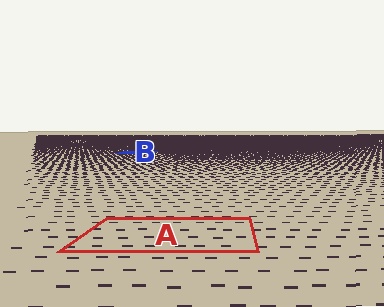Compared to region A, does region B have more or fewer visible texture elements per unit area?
Region B has more texture elements per unit area — they are packed more densely because it is farther away.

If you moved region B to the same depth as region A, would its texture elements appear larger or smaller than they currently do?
They would appear larger. At a closer depth, the same texture elements are projected at a bigger on-screen size.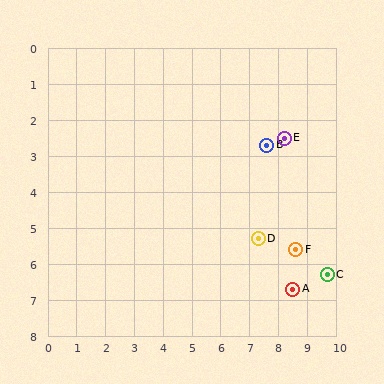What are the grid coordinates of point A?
Point A is at approximately (8.5, 6.7).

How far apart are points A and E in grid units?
Points A and E are about 4.2 grid units apart.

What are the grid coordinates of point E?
Point E is at approximately (8.2, 2.5).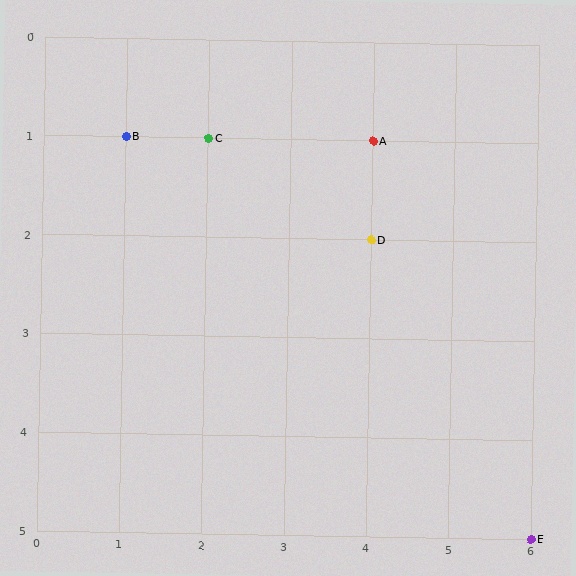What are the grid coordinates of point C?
Point C is at grid coordinates (2, 1).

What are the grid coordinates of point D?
Point D is at grid coordinates (4, 2).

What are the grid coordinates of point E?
Point E is at grid coordinates (6, 5).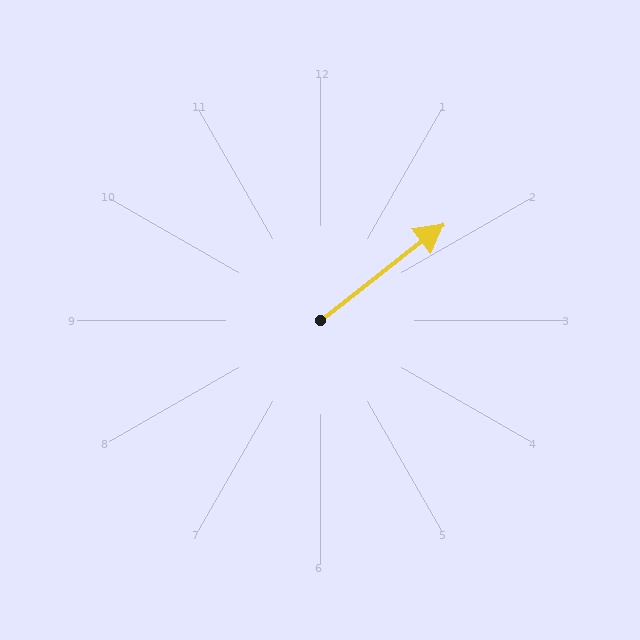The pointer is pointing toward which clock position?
Roughly 2 o'clock.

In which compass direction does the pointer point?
Northeast.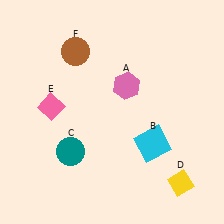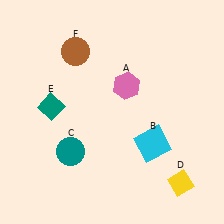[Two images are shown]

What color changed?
The diamond (E) changed from pink in Image 1 to teal in Image 2.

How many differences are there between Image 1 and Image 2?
There is 1 difference between the two images.